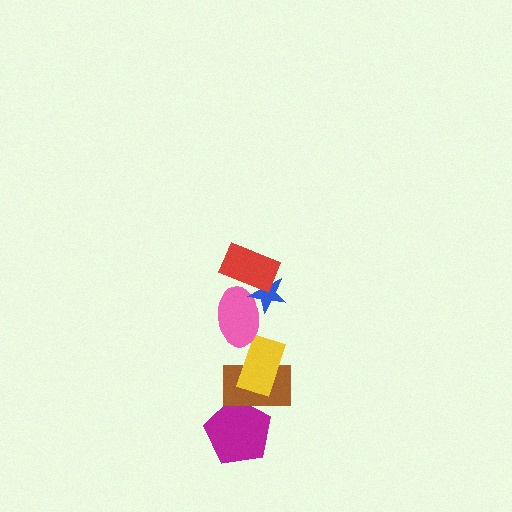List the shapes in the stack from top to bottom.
From top to bottom: the red rectangle, the blue star, the pink ellipse, the yellow rectangle, the brown rectangle, the magenta pentagon.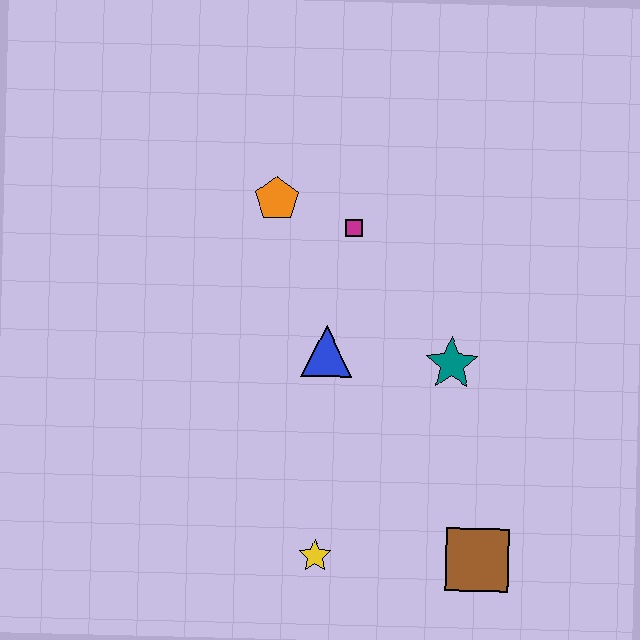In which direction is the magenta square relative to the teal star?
The magenta square is above the teal star.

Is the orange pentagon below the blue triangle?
No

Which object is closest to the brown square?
The yellow star is closest to the brown square.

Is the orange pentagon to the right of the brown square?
No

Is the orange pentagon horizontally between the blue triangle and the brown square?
No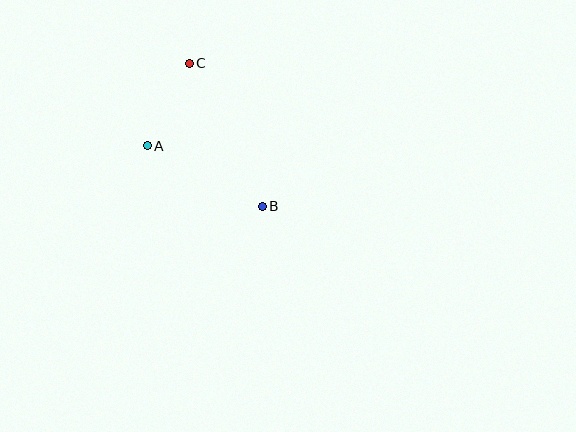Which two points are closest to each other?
Points A and C are closest to each other.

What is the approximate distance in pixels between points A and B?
The distance between A and B is approximately 130 pixels.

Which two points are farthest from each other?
Points B and C are farthest from each other.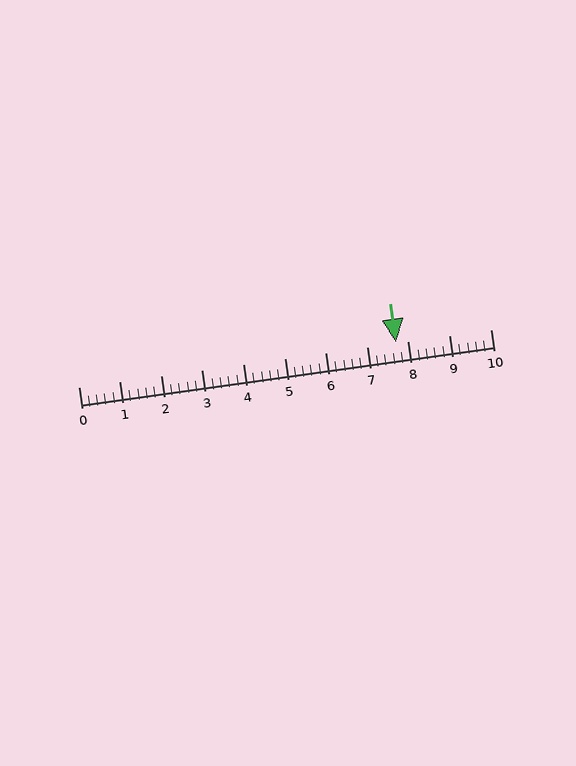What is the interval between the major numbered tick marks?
The major tick marks are spaced 1 units apart.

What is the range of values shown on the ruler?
The ruler shows values from 0 to 10.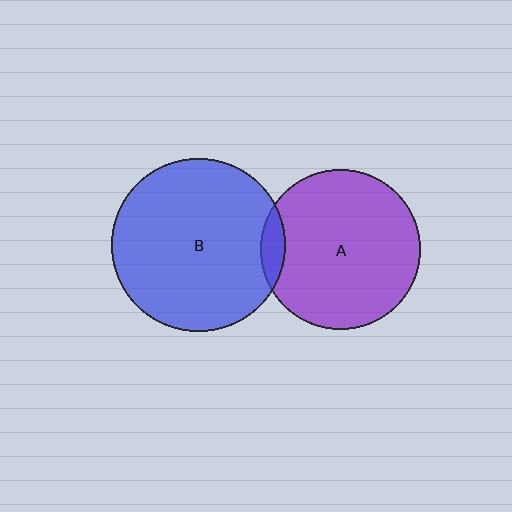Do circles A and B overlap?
Yes.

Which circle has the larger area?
Circle B (blue).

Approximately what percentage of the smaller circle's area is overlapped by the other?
Approximately 5%.